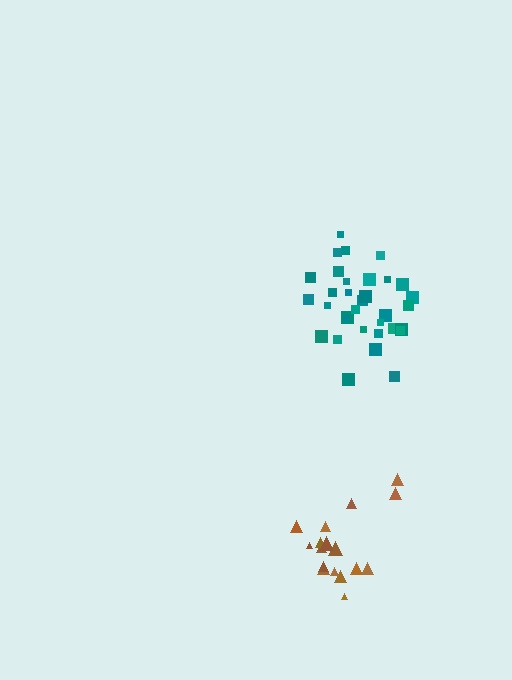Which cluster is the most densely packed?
Teal.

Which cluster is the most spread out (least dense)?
Brown.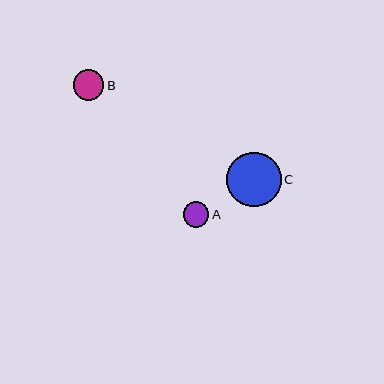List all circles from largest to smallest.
From largest to smallest: C, B, A.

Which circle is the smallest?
Circle A is the smallest with a size of approximately 26 pixels.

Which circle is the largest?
Circle C is the largest with a size of approximately 54 pixels.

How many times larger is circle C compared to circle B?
Circle C is approximately 1.8 times the size of circle B.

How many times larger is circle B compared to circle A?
Circle B is approximately 1.2 times the size of circle A.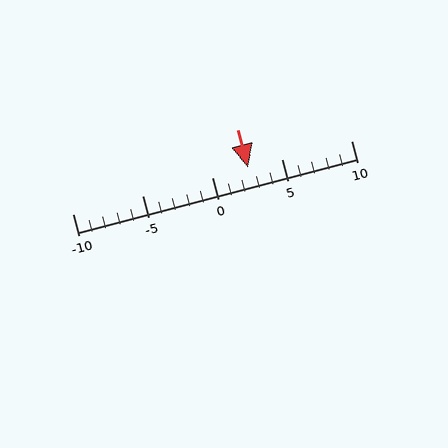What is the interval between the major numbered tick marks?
The major tick marks are spaced 5 units apart.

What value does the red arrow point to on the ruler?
The red arrow points to approximately 3.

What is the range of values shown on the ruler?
The ruler shows values from -10 to 10.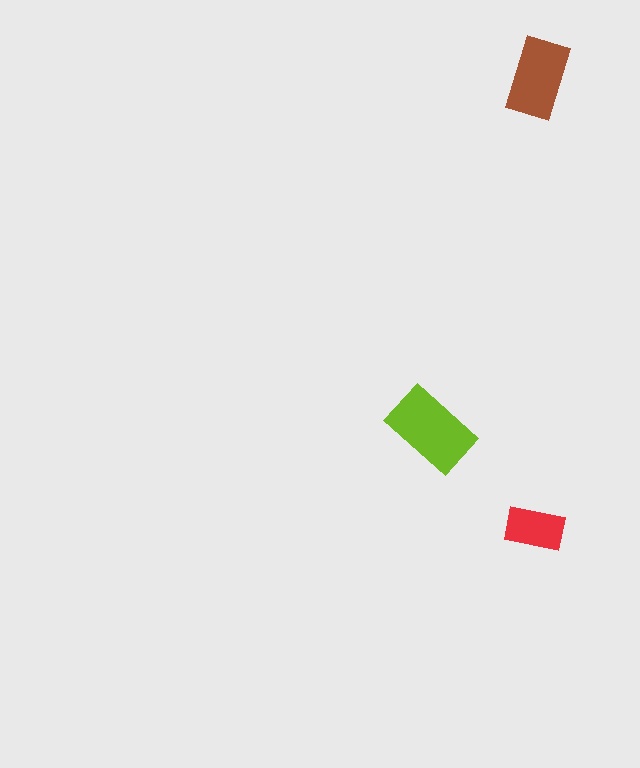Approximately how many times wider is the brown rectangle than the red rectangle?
About 1.5 times wider.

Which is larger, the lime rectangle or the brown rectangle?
The lime one.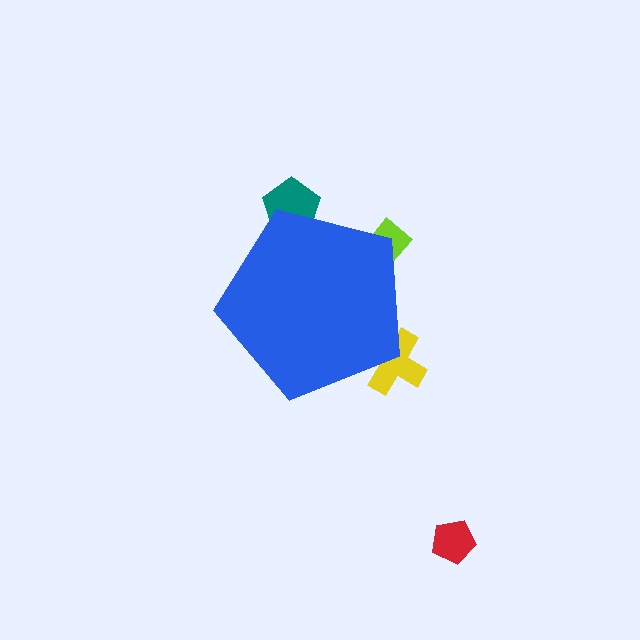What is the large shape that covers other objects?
A blue pentagon.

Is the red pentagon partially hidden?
No, the red pentagon is fully visible.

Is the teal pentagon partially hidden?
Yes, the teal pentagon is partially hidden behind the blue pentagon.